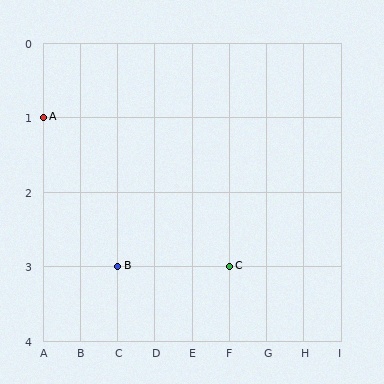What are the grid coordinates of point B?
Point B is at grid coordinates (C, 3).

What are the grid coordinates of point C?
Point C is at grid coordinates (F, 3).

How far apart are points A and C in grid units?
Points A and C are 5 columns and 2 rows apart (about 5.4 grid units diagonally).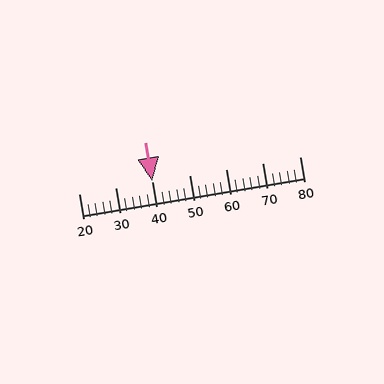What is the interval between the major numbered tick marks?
The major tick marks are spaced 10 units apart.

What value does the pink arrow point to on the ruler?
The pink arrow points to approximately 40.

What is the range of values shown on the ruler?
The ruler shows values from 20 to 80.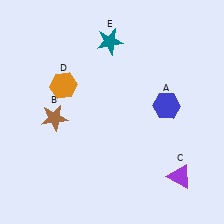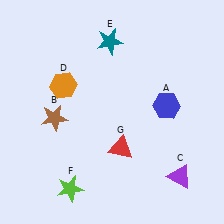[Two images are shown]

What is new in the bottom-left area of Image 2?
A lime star (F) was added in the bottom-left area of Image 2.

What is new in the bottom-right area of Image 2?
A red triangle (G) was added in the bottom-right area of Image 2.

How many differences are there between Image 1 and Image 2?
There are 2 differences between the two images.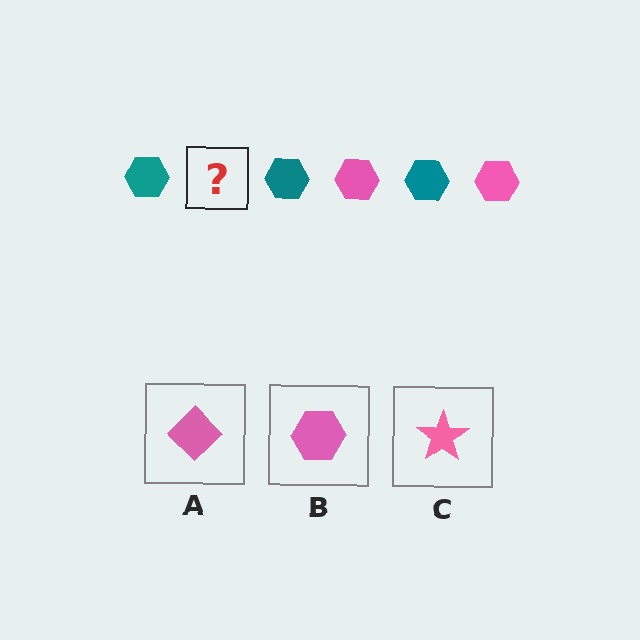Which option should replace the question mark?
Option B.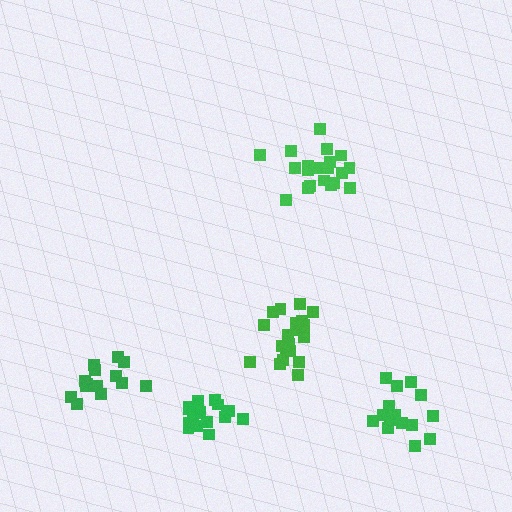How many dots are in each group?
Group 1: 20 dots, Group 2: 16 dots, Group 3: 15 dots, Group 4: 20 dots, Group 5: 19 dots (90 total).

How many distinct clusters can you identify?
There are 5 distinct clusters.